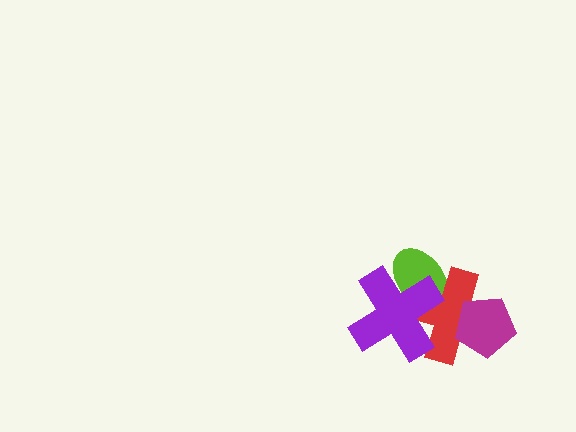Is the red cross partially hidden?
Yes, it is partially covered by another shape.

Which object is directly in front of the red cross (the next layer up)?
The magenta pentagon is directly in front of the red cross.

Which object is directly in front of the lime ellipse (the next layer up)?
The red cross is directly in front of the lime ellipse.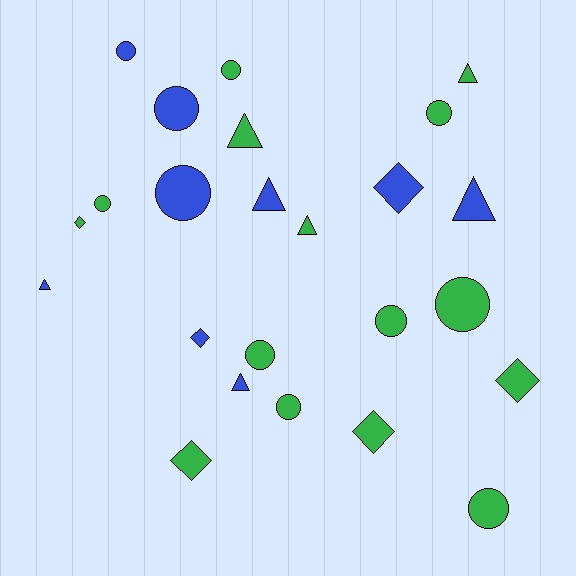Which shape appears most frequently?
Circle, with 11 objects.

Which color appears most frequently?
Green, with 15 objects.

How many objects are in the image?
There are 24 objects.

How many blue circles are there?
There are 3 blue circles.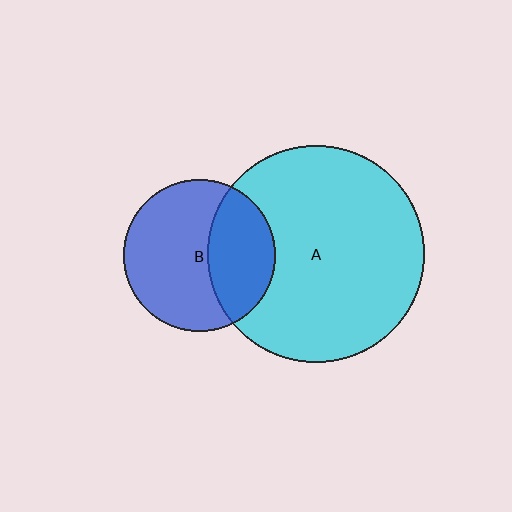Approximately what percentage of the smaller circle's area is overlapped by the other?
Approximately 35%.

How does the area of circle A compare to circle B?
Approximately 2.0 times.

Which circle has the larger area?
Circle A (cyan).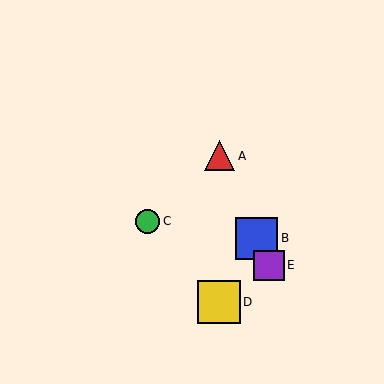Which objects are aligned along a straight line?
Objects A, B, E are aligned along a straight line.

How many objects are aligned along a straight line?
3 objects (A, B, E) are aligned along a straight line.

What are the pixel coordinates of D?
Object D is at (219, 302).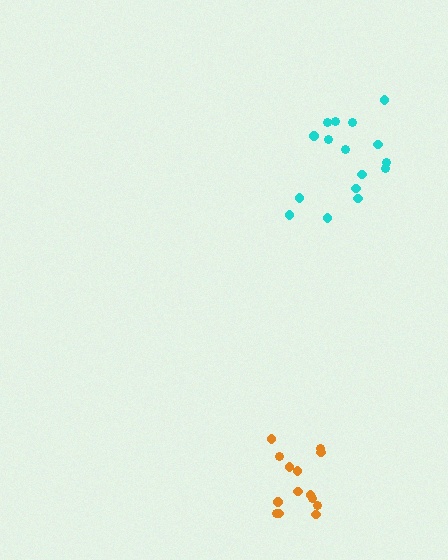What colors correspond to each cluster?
The clusters are colored: cyan, orange.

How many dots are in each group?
Group 1: 16 dots, Group 2: 14 dots (30 total).